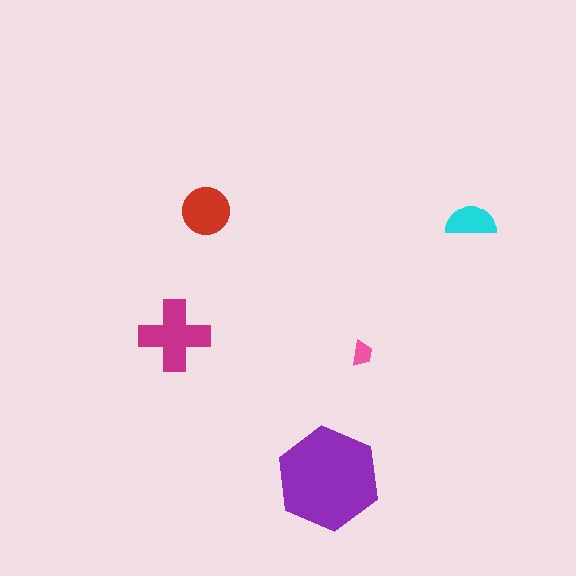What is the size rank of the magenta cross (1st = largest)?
2nd.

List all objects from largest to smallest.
The purple hexagon, the magenta cross, the red circle, the cyan semicircle, the pink trapezoid.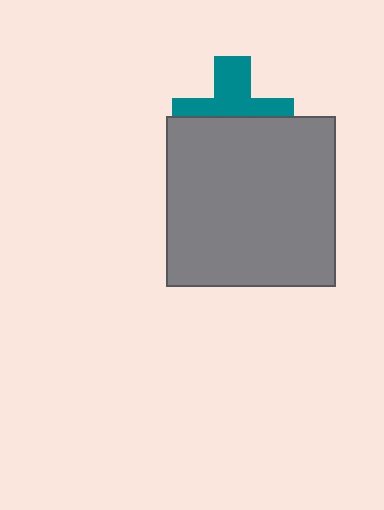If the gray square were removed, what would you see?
You would see the complete teal cross.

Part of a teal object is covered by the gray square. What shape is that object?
It is a cross.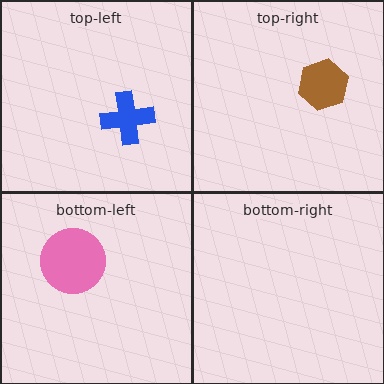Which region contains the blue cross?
The top-left region.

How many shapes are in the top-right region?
1.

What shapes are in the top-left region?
The blue cross.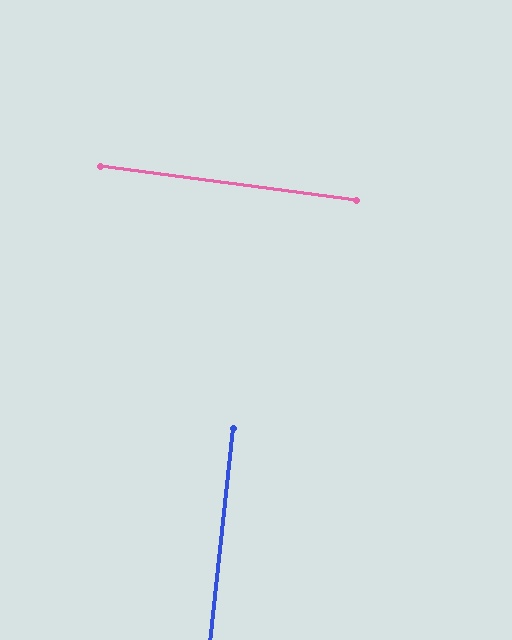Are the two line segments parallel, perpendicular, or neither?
Perpendicular — they meet at approximately 89°.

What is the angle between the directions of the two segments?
Approximately 89 degrees.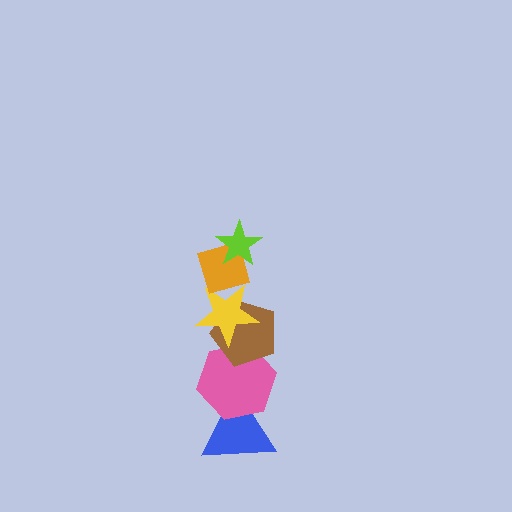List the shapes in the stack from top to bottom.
From top to bottom: the lime star, the orange diamond, the yellow star, the brown pentagon, the pink hexagon, the blue triangle.